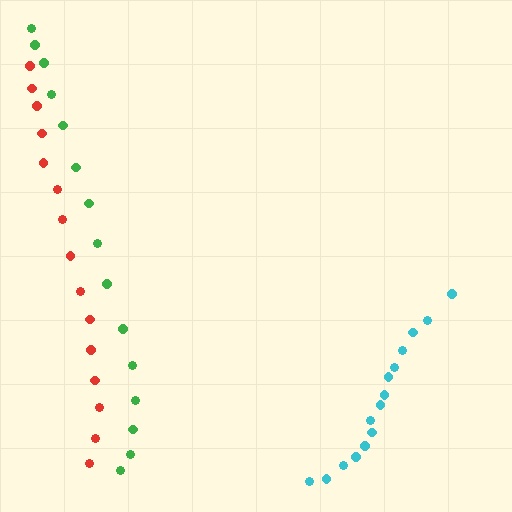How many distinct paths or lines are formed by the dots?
There are 3 distinct paths.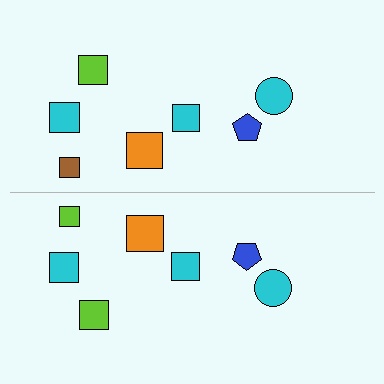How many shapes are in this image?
There are 14 shapes in this image.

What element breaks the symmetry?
The lime square on the bottom side breaks the symmetry — its mirror counterpart is brown.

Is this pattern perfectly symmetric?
No, the pattern is not perfectly symmetric. The lime square on the bottom side breaks the symmetry — its mirror counterpart is brown.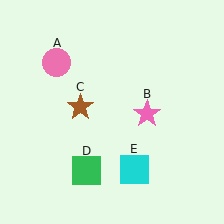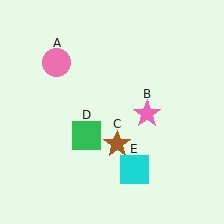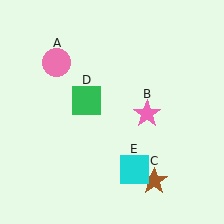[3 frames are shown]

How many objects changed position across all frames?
2 objects changed position: brown star (object C), green square (object D).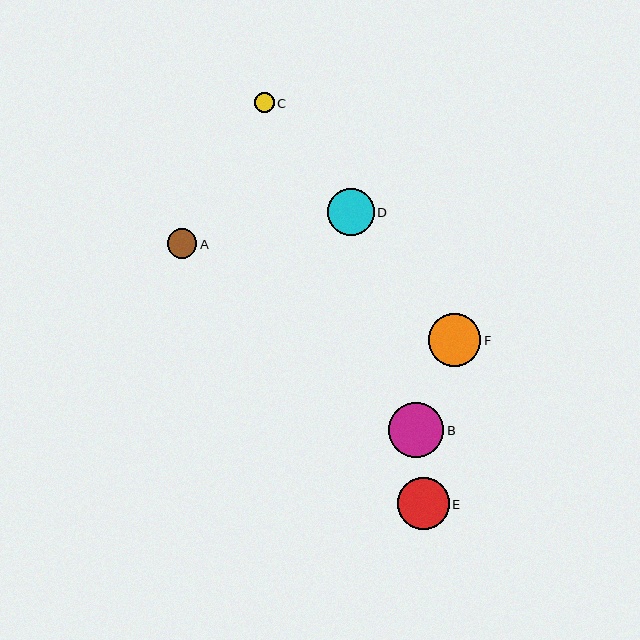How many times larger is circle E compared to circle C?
Circle E is approximately 2.6 times the size of circle C.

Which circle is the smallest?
Circle C is the smallest with a size of approximately 20 pixels.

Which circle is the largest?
Circle B is the largest with a size of approximately 56 pixels.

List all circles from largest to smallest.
From largest to smallest: B, F, E, D, A, C.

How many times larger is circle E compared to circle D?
Circle E is approximately 1.1 times the size of circle D.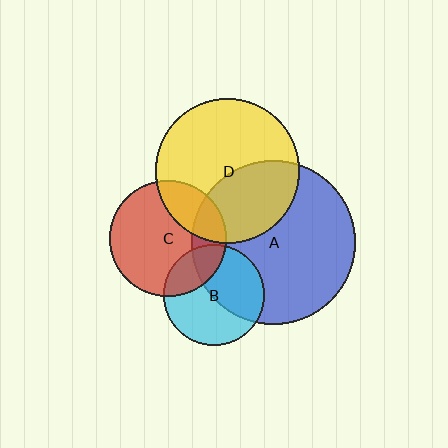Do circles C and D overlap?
Yes.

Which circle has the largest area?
Circle A (blue).